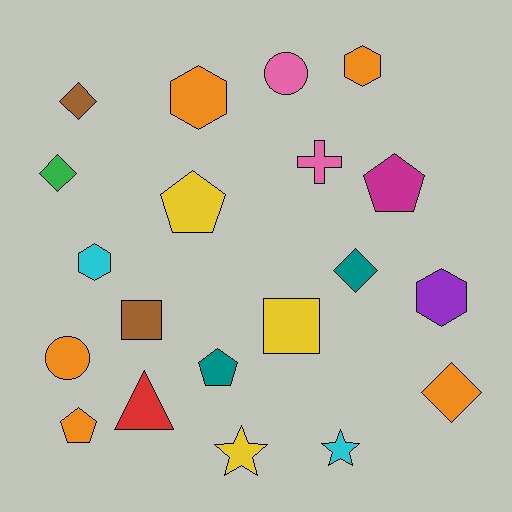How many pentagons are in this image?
There are 4 pentagons.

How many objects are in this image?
There are 20 objects.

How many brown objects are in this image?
There are 2 brown objects.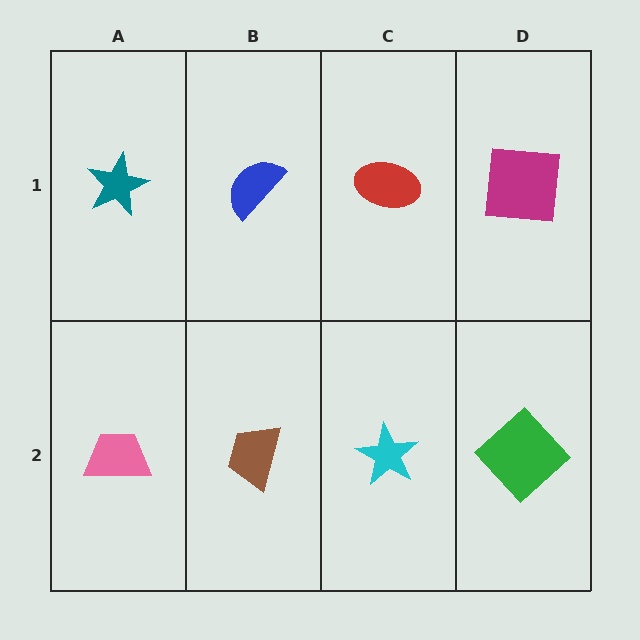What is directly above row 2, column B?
A blue semicircle.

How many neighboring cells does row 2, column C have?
3.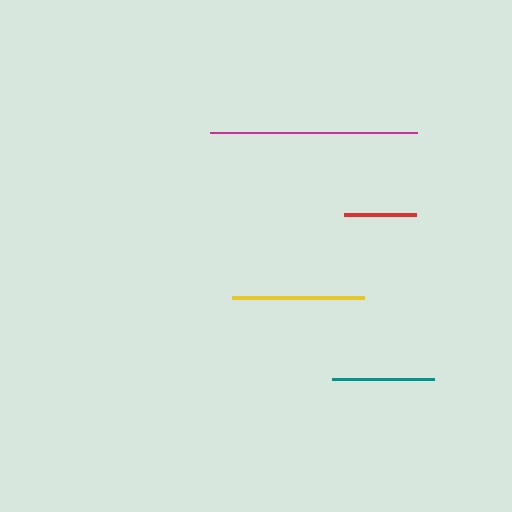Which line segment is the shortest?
The red line is the shortest at approximately 73 pixels.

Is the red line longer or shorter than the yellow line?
The yellow line is longer than the red line.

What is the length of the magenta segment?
The magenta segment is approximately 207 pixels long.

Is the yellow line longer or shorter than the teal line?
The yellow line is longer than the teal line.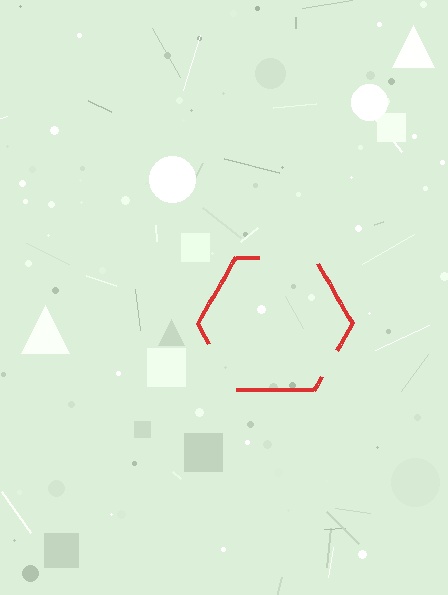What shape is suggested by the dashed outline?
The dashed outline suggests a hexagon.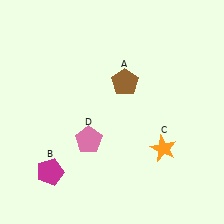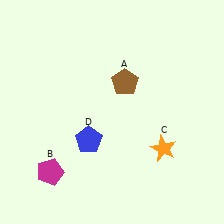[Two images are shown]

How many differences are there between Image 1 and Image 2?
There is 1 difference between the two images.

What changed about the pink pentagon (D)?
In Image 1, D is pink. In Image 2, it changed to blue.